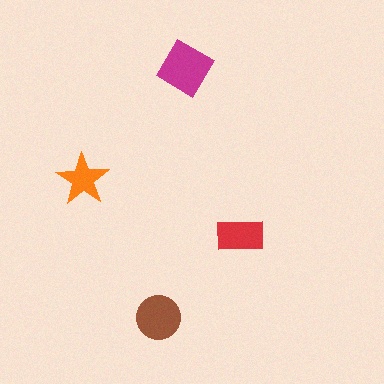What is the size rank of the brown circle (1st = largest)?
2nd.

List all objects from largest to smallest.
The magenta diamond, the brown circle, the red rectangle, the orange star.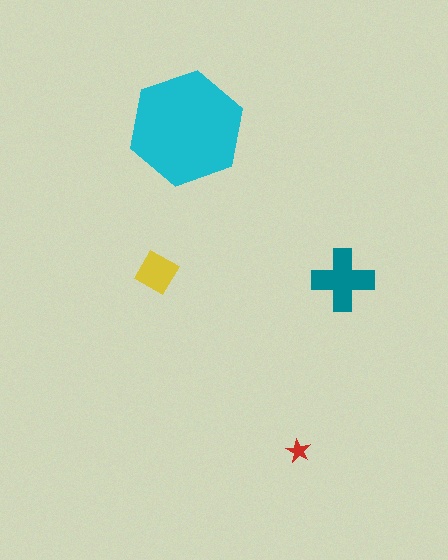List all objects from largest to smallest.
The cyan hexagon, the teal cross, the yellow diamond, the red star.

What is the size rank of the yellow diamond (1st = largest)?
3rd.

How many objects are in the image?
There are 4 objects in the image.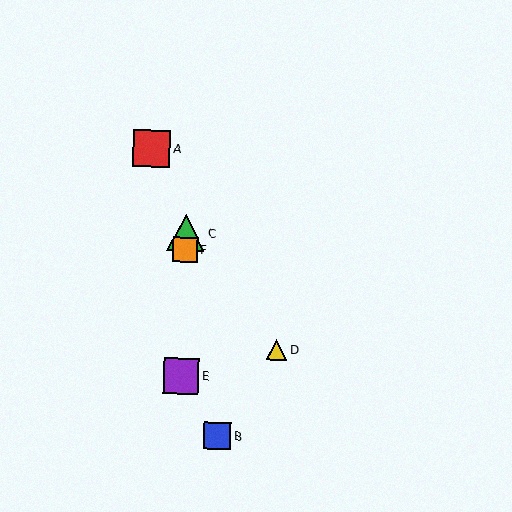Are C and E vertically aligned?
Yes, both are at x≈186.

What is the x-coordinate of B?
Object B is at x≈217.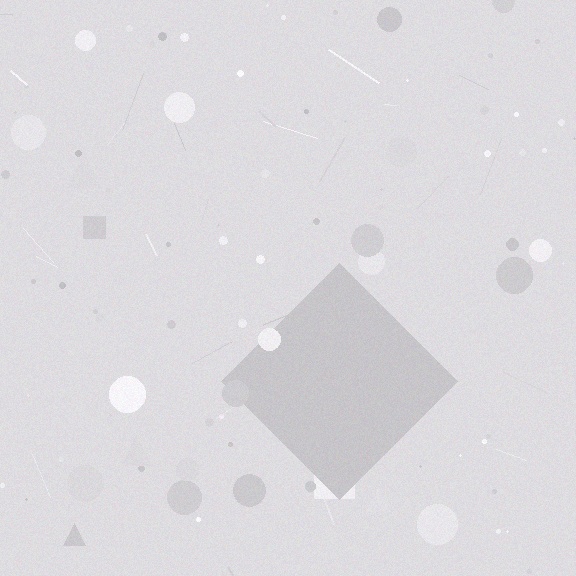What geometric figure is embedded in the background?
A diamond is embedded in the background.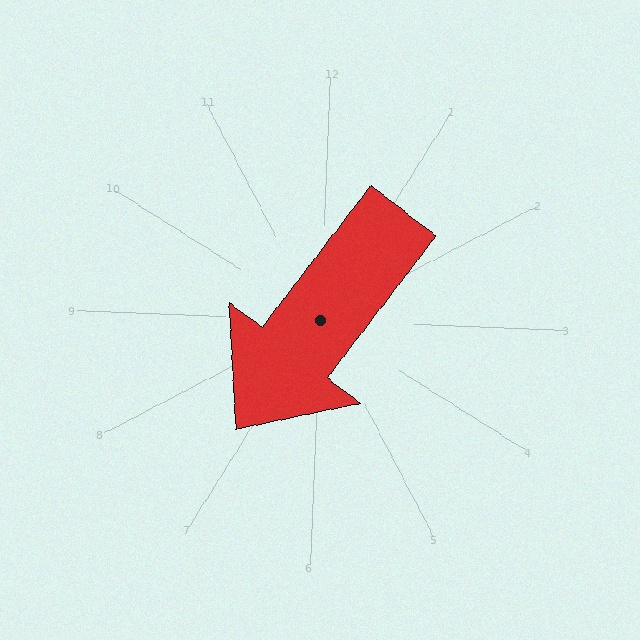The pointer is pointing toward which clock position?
Roughly 7 o'clock.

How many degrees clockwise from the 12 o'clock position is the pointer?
Approximately 215 degrees.